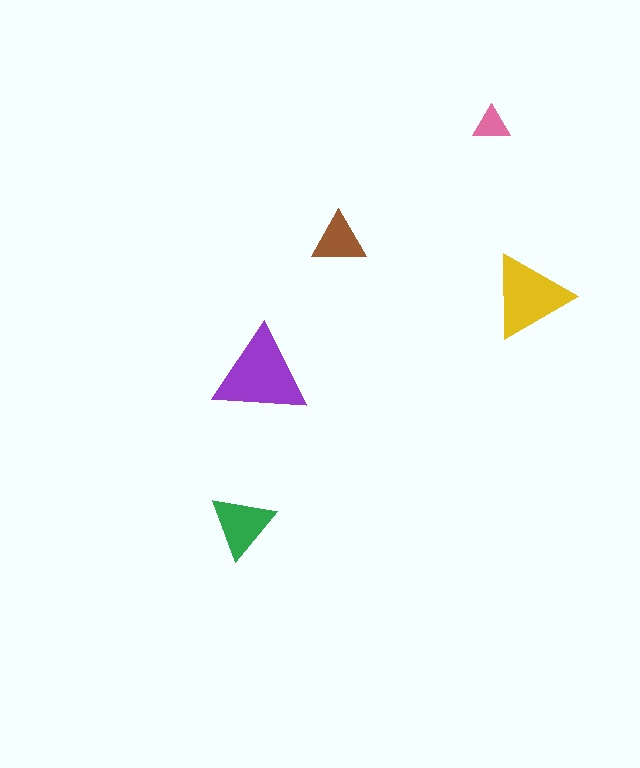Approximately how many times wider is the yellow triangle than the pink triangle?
About 2.5 times wider.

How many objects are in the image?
There are 5 objects in the image.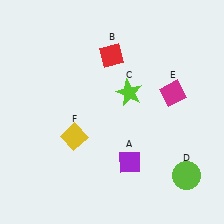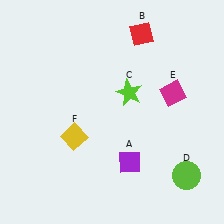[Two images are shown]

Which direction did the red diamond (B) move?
The red diamond (B) moved right.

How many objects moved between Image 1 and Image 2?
1 object moved between the two images.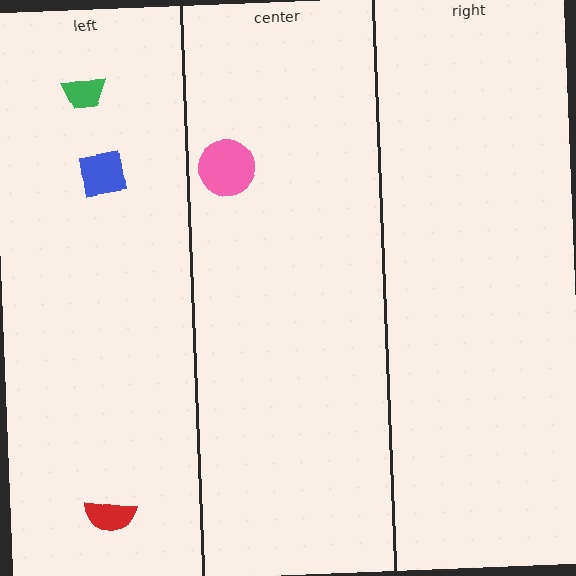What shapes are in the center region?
The pink circle.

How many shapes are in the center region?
1.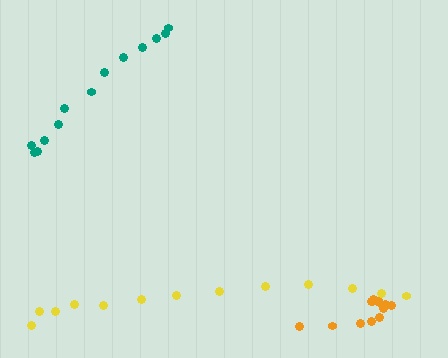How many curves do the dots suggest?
There are 3 distinct paths.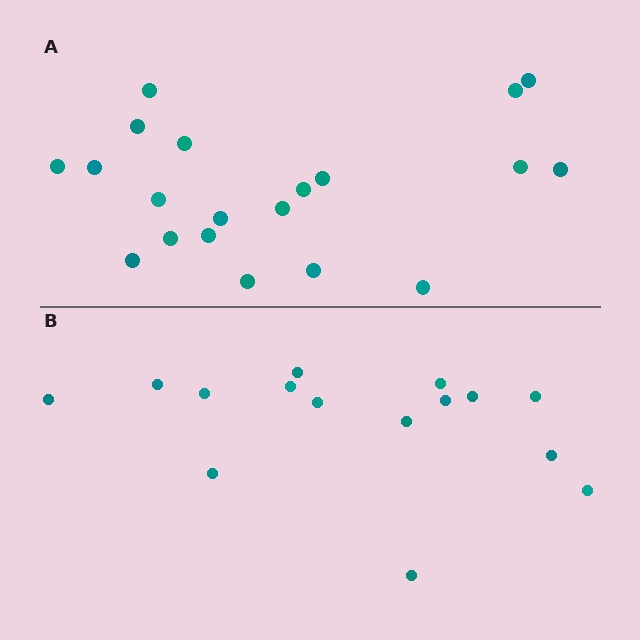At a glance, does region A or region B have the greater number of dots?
Region A (the top region) has more dots.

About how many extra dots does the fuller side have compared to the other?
Region A has about 5 more dots than region B.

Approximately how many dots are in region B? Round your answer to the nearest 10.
About 20 dots. (The exact count is 15, which rounds to 20.)